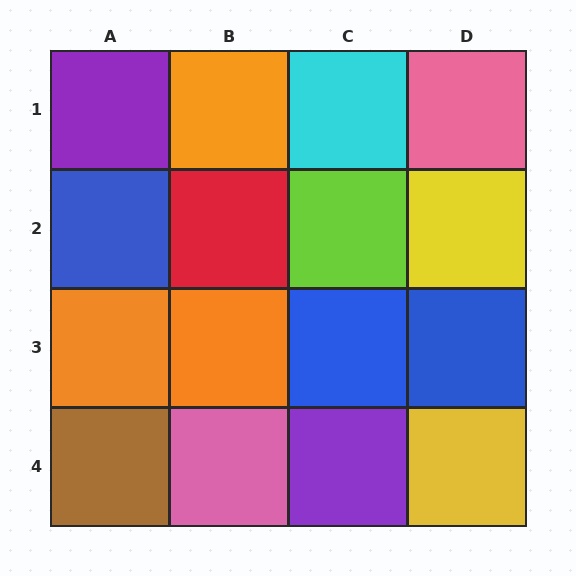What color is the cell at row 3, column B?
Orange.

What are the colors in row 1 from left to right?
Purple, orange, cyan, pink.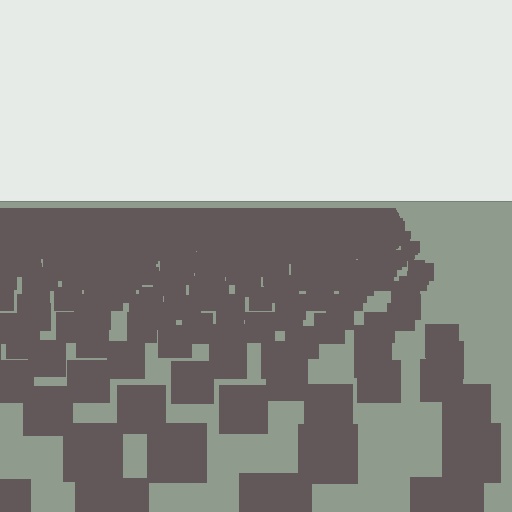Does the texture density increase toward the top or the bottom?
Density increases toward the top.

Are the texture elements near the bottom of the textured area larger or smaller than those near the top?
Larger. Near the bottom, elements are closer to the viewer and appear at a bigger on-screen size.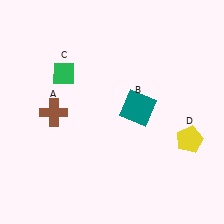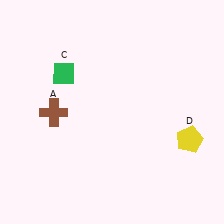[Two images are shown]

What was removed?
The teal square (B) was removed in Image 2.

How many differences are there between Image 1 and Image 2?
There is 1 difference between the two images.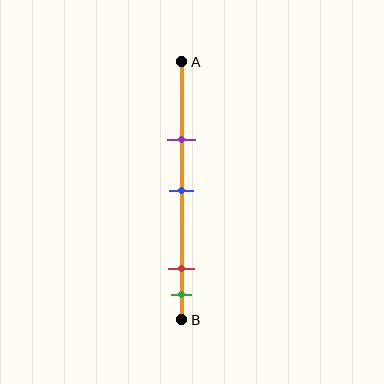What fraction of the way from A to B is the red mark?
The red mark is approximately 80% (0.8) of the way from A to B.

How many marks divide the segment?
There are 4 marks dividing the segment.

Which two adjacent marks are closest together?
The red and green marks are the closest adjacent pair.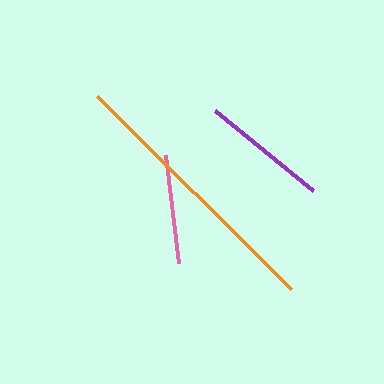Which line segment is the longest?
The orange line is the longest at approximately 274 pixels.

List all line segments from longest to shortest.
From longest to shortest: orange, purple, pink.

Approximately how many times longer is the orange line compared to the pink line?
The orange line is approximately 2.5 times the length of the pink line.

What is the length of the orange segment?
The orange segment is approximately 274 pixels long.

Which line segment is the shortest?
The pink line is the shortest at approximately 109 pixels.